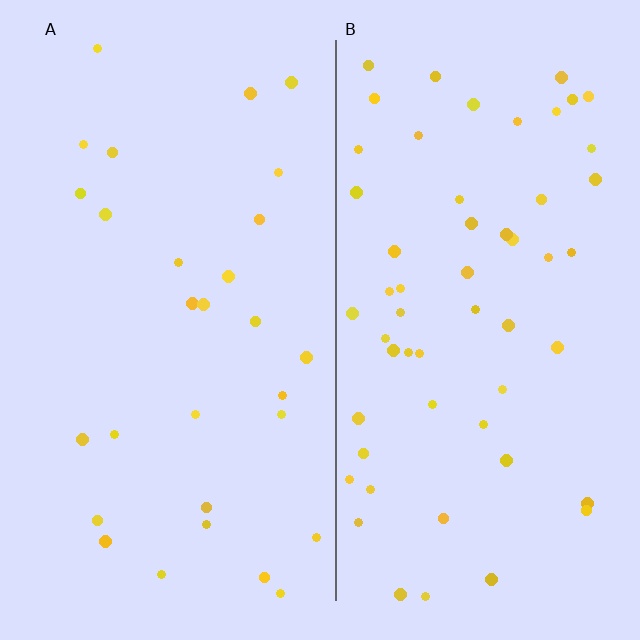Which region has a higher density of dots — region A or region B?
B (the right).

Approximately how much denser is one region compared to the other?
Approximately 2.0× — region B over region A.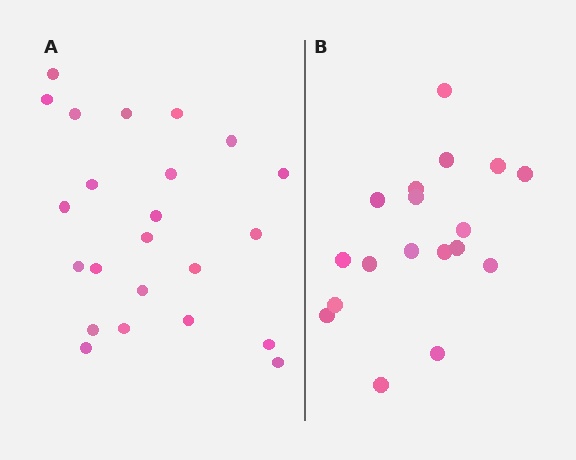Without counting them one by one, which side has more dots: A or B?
Region A (the left region) has more dots.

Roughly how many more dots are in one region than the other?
Region A has about 5 more dots than region B.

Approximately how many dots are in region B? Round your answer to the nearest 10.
About 20 dots. (The exact count is 18, which rounds to 20.)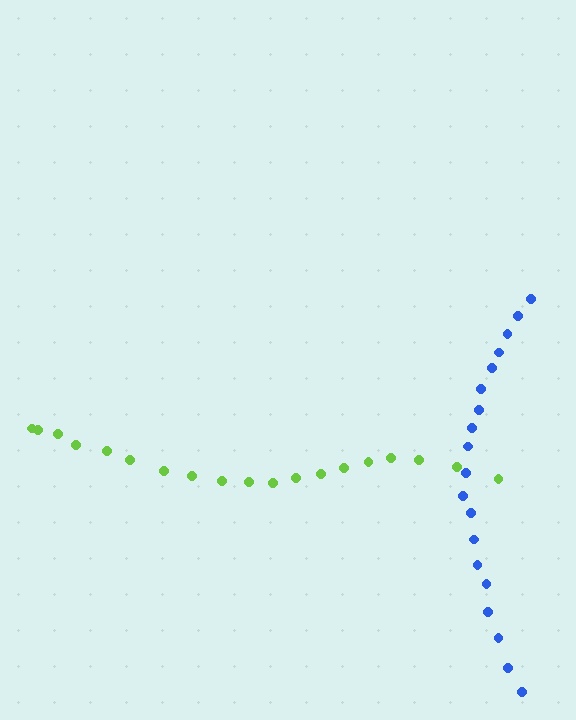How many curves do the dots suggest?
There are 2 distinct paths.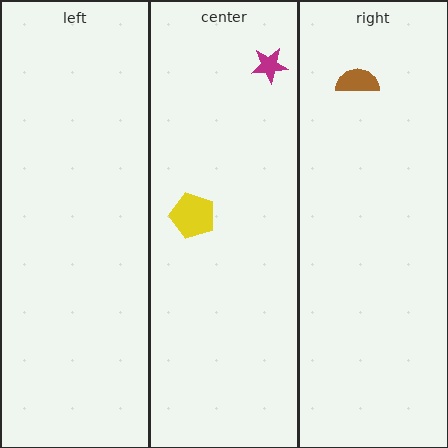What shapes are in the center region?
The yellow pentagon, the magenta star.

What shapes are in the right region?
The brown semicircle.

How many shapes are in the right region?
1.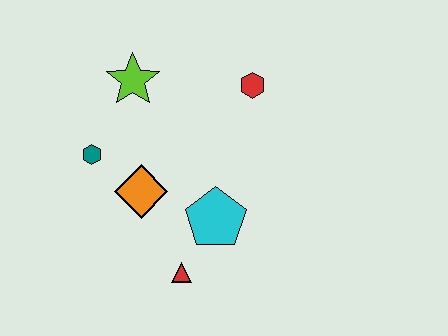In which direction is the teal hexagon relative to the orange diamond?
The teal hexagon is to the left of the orange diamond.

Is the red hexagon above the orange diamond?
Yes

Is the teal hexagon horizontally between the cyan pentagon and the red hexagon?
No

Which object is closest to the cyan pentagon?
The red triangle is closest to the cyan pentagon.